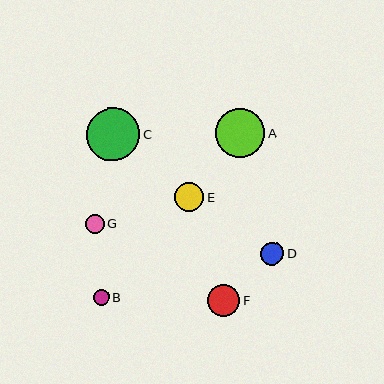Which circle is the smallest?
Circle B is the smallest with a size of approximately 16 pixels.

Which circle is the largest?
Circle C is the largest with a size of approximately 53 pixels.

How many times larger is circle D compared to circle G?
Circle D is approximately 1.3 times the size of circle G.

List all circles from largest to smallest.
From largest to smallest: C, A, F, E, D, G, B.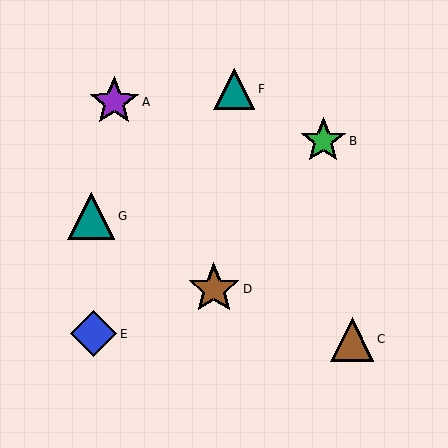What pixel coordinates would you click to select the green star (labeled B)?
Click at (323, 141) to select the green star B.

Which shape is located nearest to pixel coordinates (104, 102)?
The purple star (labeled A) at (114, 102) is nearest to that location.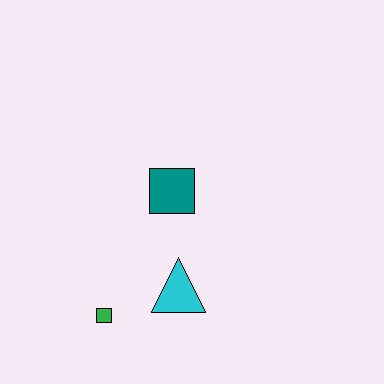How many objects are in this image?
There are 3 objects.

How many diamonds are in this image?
There are no diamonds.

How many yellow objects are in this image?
There are no yellow objects.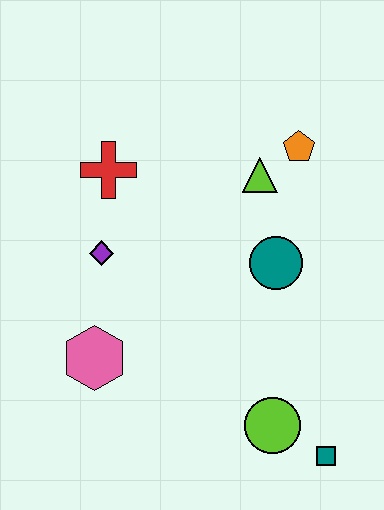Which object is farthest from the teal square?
The red cross is farthest from the teal square.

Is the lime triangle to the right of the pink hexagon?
Yes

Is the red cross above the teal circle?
Yes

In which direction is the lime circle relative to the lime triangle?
The lime circle is below the lime triangle.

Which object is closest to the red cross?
The purple diamond is closest to the red cross.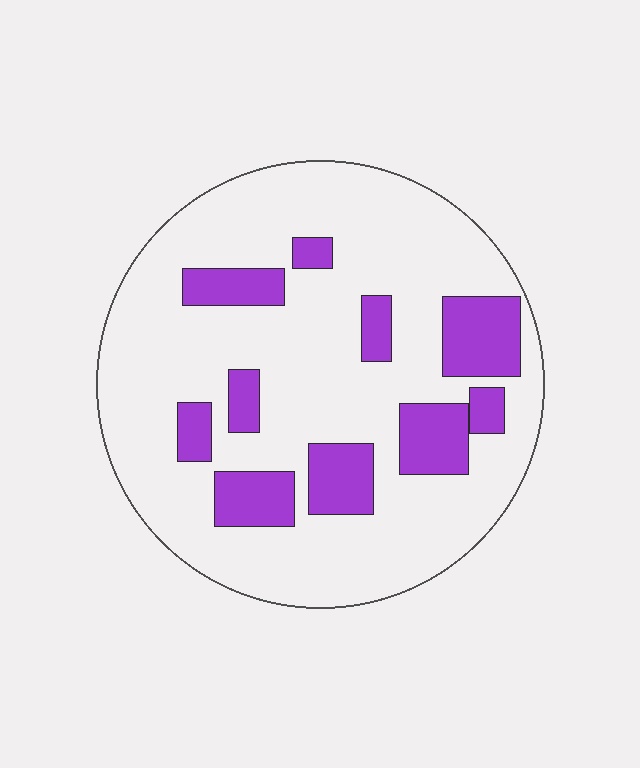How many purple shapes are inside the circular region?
10.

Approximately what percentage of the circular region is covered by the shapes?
Approximately 20%.